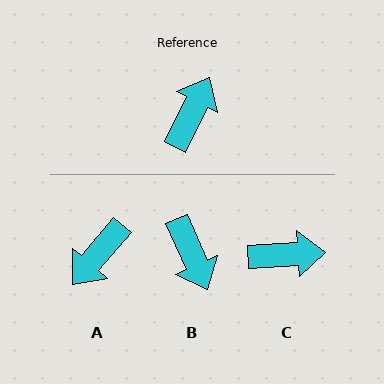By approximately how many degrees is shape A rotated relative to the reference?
Approximately 166 degrees counter-clockwise.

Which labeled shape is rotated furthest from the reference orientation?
A, about 166 degrees away.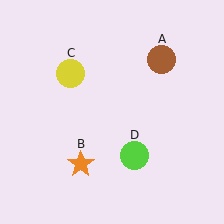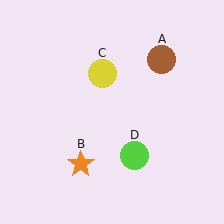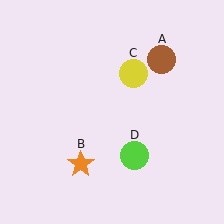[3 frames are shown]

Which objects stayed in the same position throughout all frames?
Brown circle (object A) and orange star (object B) and lime circle (object D) remained stationary.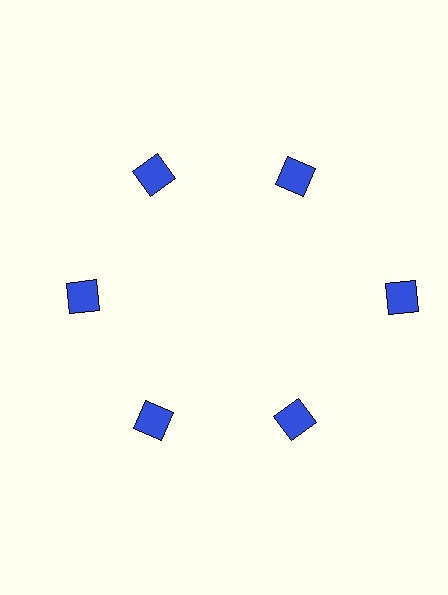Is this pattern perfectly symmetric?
No. The 6 blue squares are arranged in a ring, but one element near the 3 o'clock position is pushed outward from the center, breaking the 6-fold rotational symmetry.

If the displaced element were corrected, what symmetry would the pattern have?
It would have 6-fold rotational symmetry — the pattern would map onto itself every 60 degrees.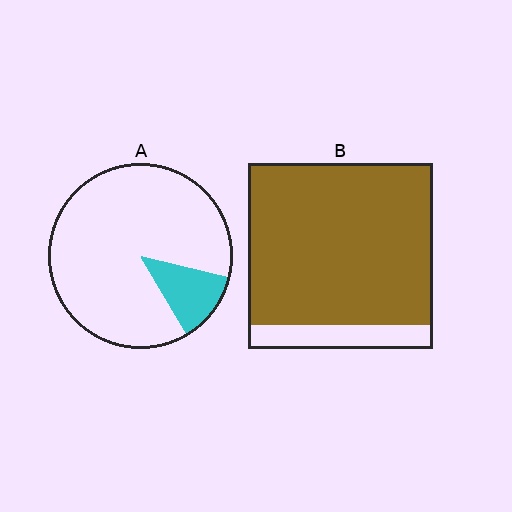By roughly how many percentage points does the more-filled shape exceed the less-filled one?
By roughly 75 percentage points (B over A).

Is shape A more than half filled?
No.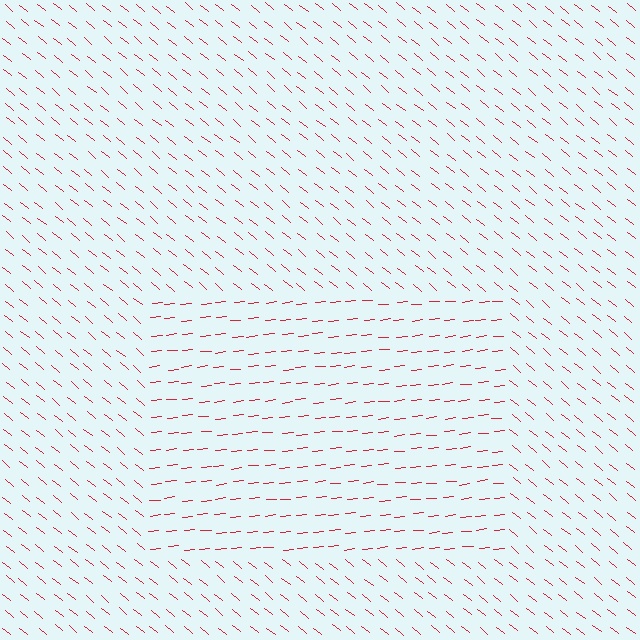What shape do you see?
I see a rectangle.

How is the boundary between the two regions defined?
The boundary is defined purely by a change in line orientation (approximately 45 degrees difference). All lines are the same color and thickness.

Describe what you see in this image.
The image is filled with small red line segments. A rectangle region in the image has lines oriented differently from the surrounding lines, creating a visible texture boundary.